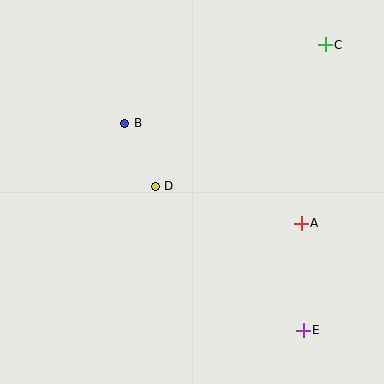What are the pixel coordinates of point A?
Point A is at (301, 223).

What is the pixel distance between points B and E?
The distance between B and E is 273 pixels.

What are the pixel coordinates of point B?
Point B is at (125, 123).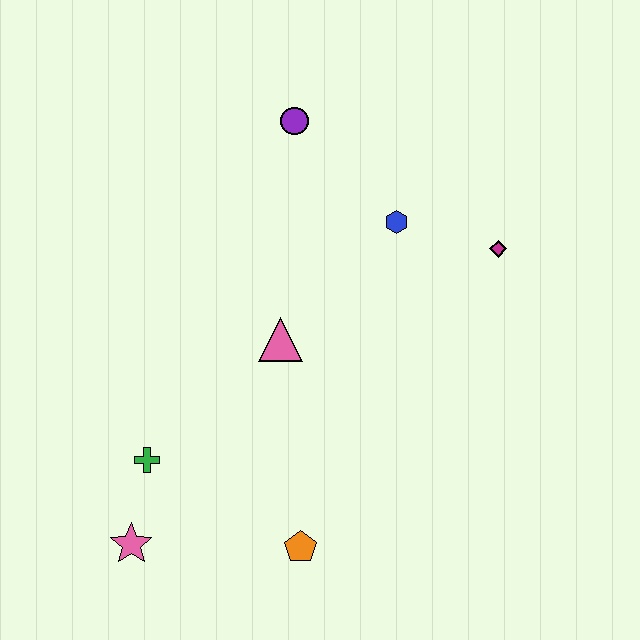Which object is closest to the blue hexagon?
The magenta diamond is closest to the blue hexagon.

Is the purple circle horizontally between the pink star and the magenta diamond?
Yes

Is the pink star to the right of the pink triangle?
No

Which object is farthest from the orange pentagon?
The purple circle is farthest from the orange pentagon.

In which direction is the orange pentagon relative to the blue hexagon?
The orange pentagon is below the blue hexagon.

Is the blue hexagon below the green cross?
No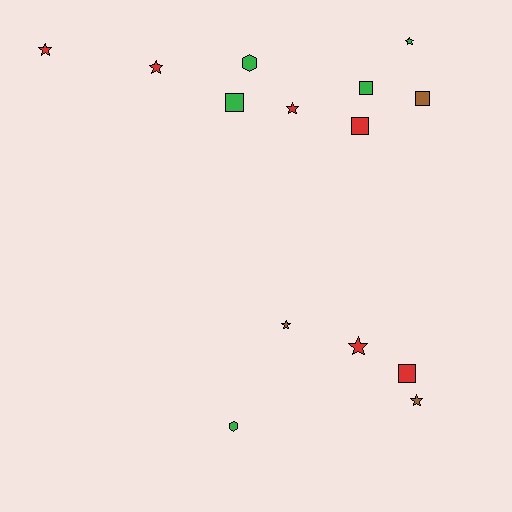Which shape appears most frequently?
Star, with 7 objects.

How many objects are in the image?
There are 14 objects.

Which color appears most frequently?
Red, with 6 objects.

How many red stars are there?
There are 4 red stars.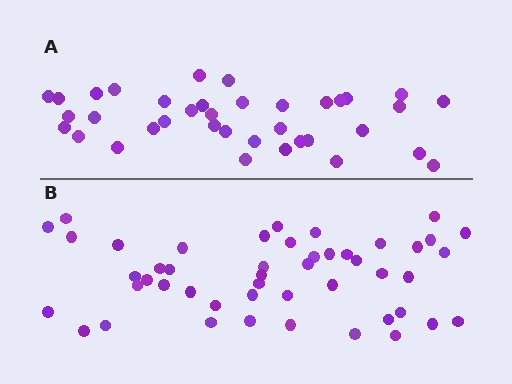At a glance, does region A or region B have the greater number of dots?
Region B (the bottom region) has more dots.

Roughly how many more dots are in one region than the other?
Region B has roughly 12 or so more dots than region A.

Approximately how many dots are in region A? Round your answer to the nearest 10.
About 40 dots. (The exact count is 37, which rounds to 40.)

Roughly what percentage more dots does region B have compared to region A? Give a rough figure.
About 30% more.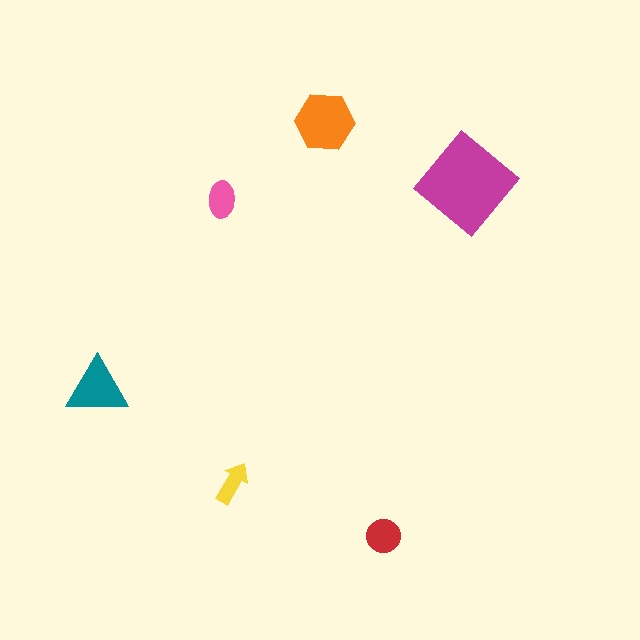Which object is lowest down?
The red circle is bottommost.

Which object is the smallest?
The yellow arrow.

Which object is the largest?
The magenta diamond.